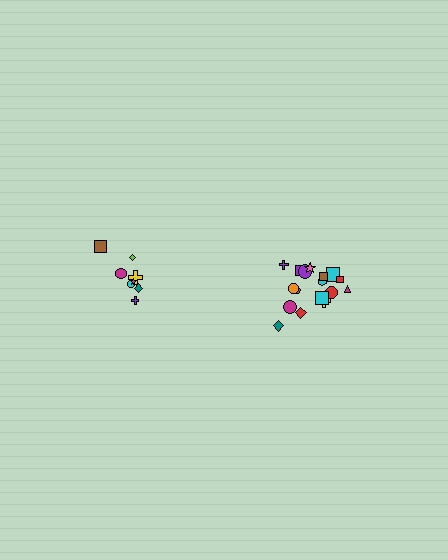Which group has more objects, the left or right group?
The right group.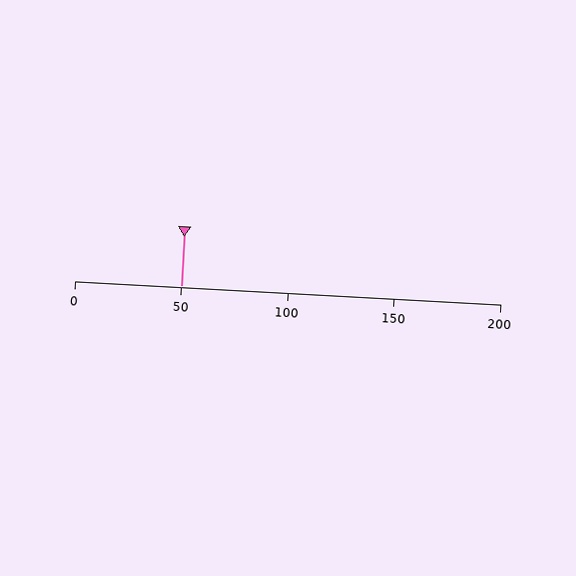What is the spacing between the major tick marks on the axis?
The major ticks are spaced 50 apart.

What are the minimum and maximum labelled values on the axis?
The axis runs from 0 to 200.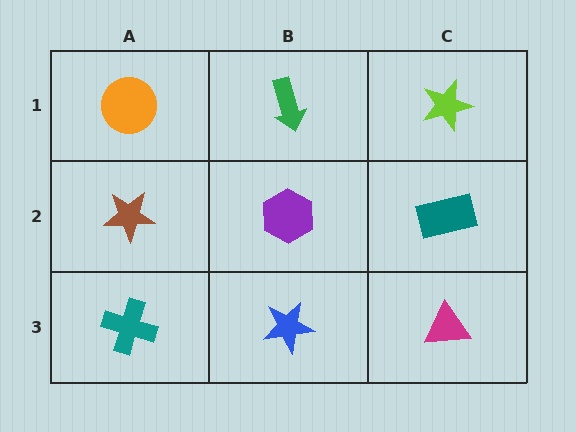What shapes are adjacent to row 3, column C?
A teal rectangle (row 2, column C), a blue star (row 3, column B).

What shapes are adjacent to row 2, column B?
A green arrow (row 1, column B), a blue star (row 3, column B), a brown star (row 2, column A), a teal rectangle (row 2, column C).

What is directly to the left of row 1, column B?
An orange circle.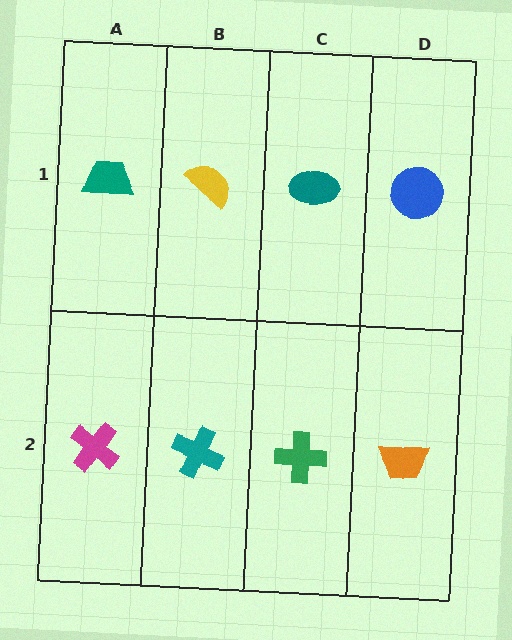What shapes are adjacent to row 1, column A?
A magenta cross (row 2, column A), a yellow semicircle (row 1, column B).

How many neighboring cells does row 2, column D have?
2.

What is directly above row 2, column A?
A teal trapezoid.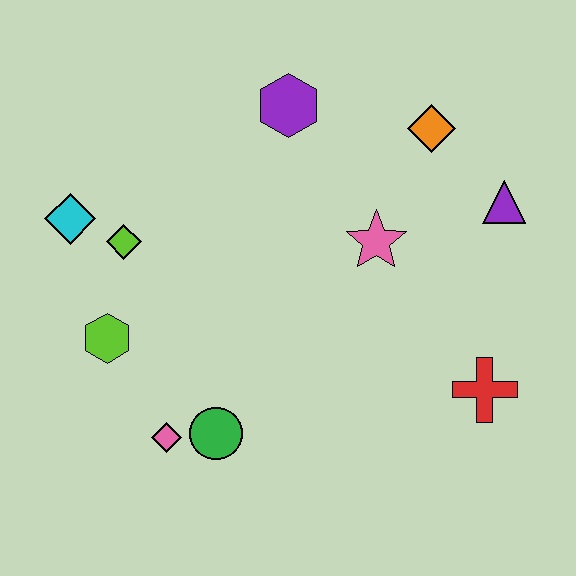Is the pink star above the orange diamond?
No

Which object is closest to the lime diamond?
The cyan diamond is closest to the lime diamond.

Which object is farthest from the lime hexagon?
The purple triangle is farthest from the lime hexagon.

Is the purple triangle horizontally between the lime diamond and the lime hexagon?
No